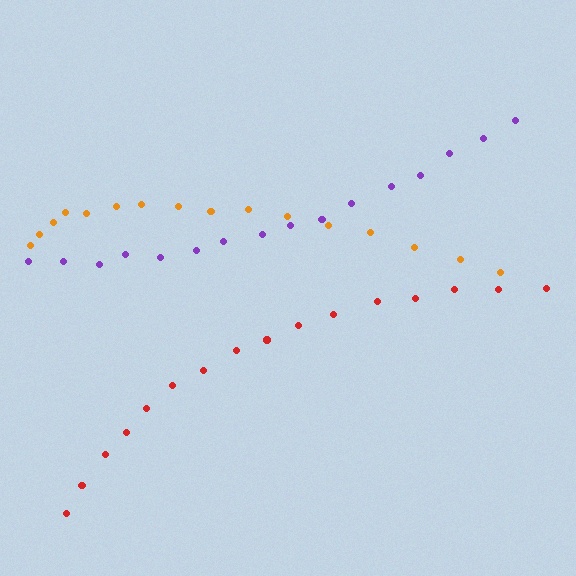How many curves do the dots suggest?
There are 3 distinct paths.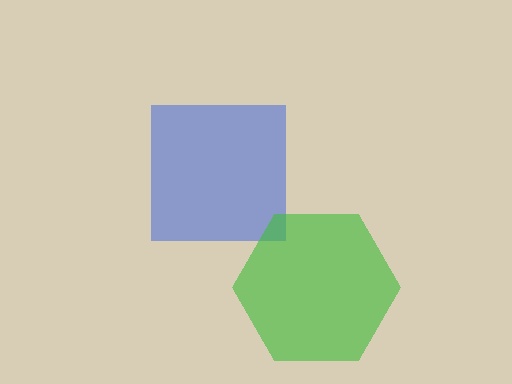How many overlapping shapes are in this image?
There are 2 overlapping shapes in the image.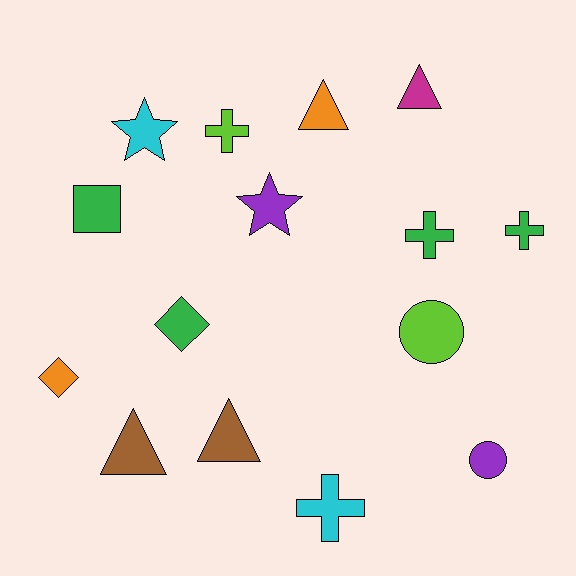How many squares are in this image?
There is 1 square.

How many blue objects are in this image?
There are no blue objects.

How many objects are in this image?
There are 15 objects.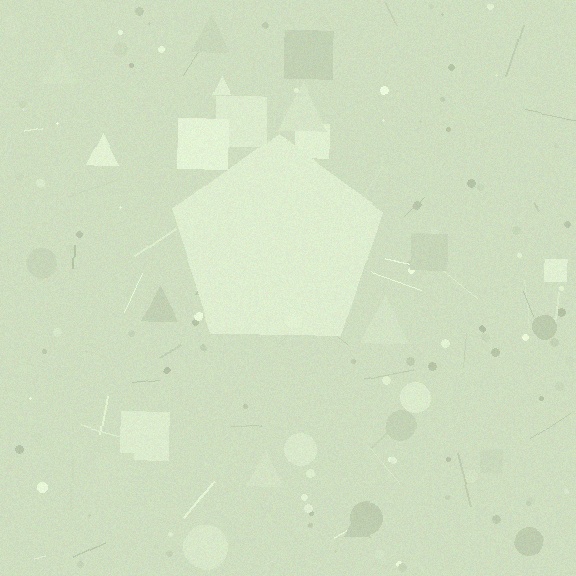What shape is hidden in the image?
A pentagon is hidden in the image.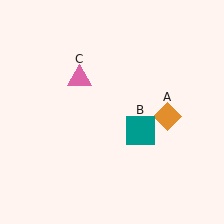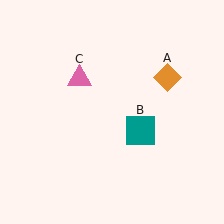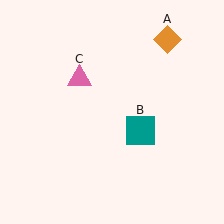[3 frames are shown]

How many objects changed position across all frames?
1 object changed position: orange diamond (object A).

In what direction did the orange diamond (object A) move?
The orange diamond (object A) moved up.